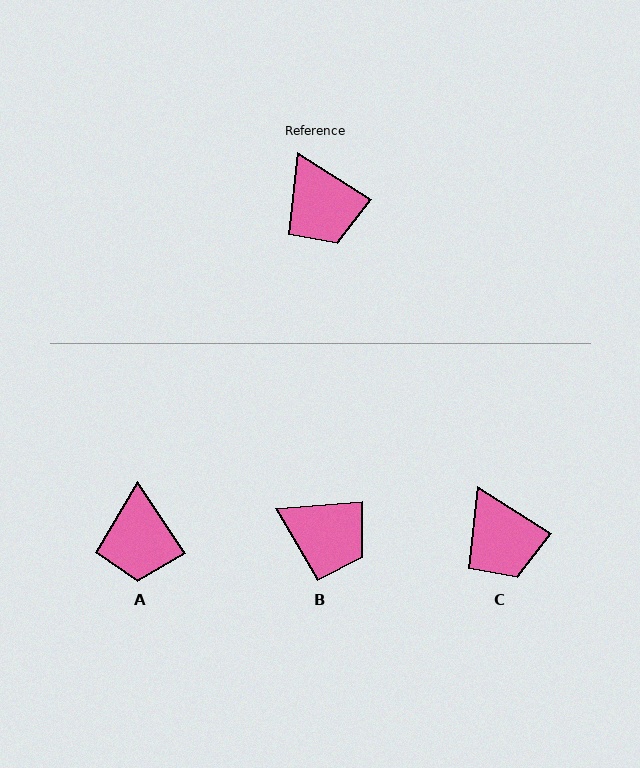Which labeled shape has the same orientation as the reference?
C.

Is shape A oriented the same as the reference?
No, it is off by about 24 degrees.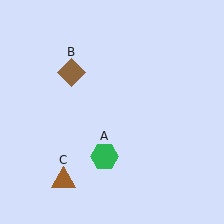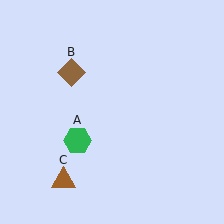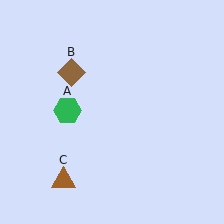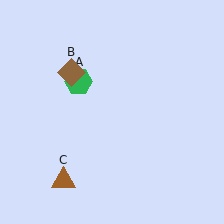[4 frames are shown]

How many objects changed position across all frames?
1 object changed position: green hexagon (object A).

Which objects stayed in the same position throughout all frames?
Brown diamond (object B) and brown triangle (object C) remained stationary.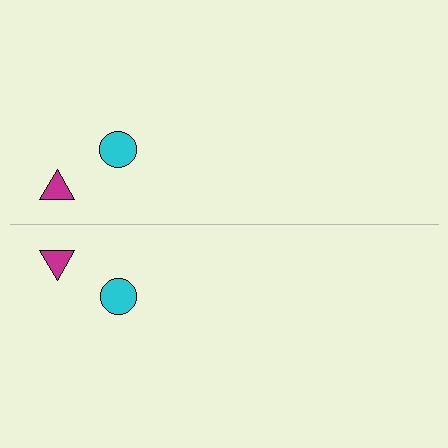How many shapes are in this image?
There are 4 shapes in this image.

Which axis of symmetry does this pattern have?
The pattern has a horizontal axis of symmetry running through the center of the image.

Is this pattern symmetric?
Yes, this pattern has bilateral (reflection) symmetry.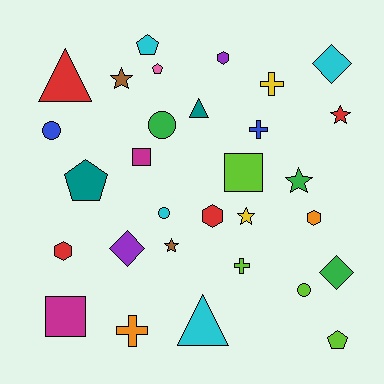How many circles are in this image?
There are 4 circles.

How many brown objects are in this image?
There are 2 brown objects.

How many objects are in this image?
There are 30 objects.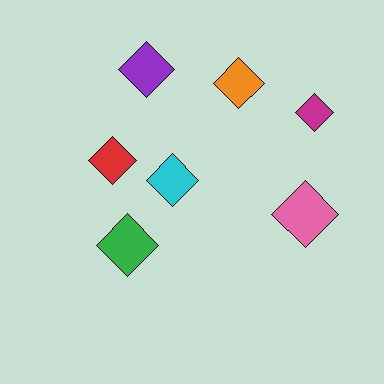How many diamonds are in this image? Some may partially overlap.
There are 7 diamonds.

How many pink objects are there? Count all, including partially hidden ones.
There is 1 pink object.